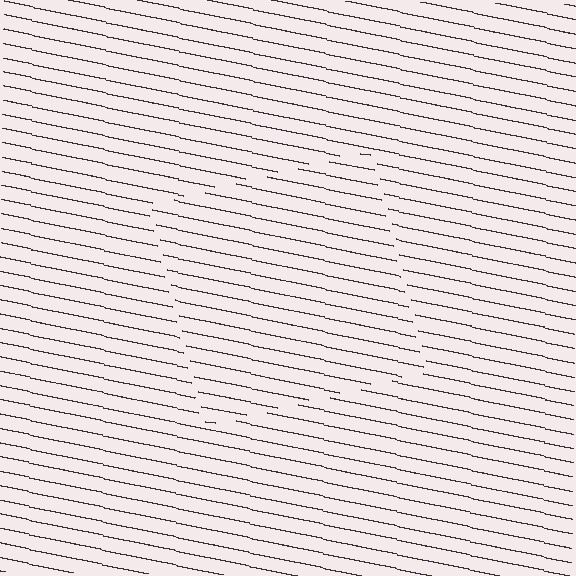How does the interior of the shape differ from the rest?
The interior of the shape contains the same grating, shifted by half a period — the contour is defined by the phase discontinuity where line-ends from the inner and outer gratings abut.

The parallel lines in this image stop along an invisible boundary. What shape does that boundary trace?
An illusory square. The interior of the shape contains the same grating, shifted by half a period — the contour is defined by the phase discontinuity where line-ends from the inner and outer gratings abut.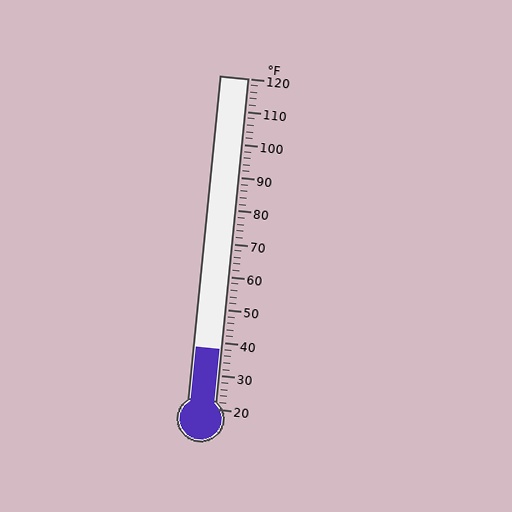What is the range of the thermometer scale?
The thermometer scale ranges from 20°F to 120°F.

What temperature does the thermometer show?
The thermometer shows approximately 38°F.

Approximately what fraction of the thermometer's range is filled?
The thermometer is filled to approximately 20% of its range.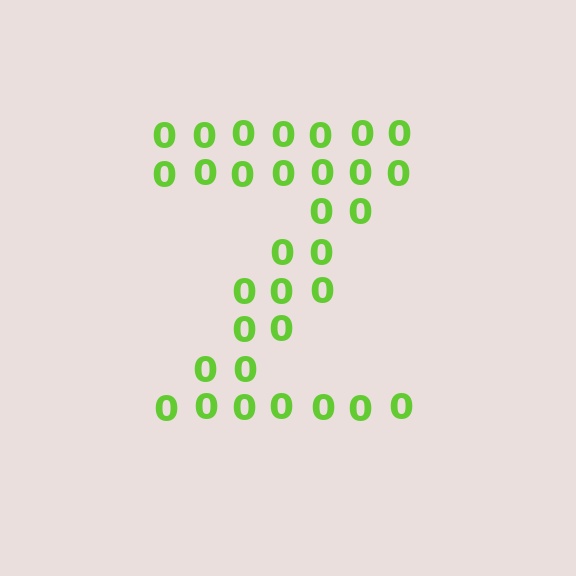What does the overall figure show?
The overall figure shows the letter Z.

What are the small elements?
The small elements are digit 0's.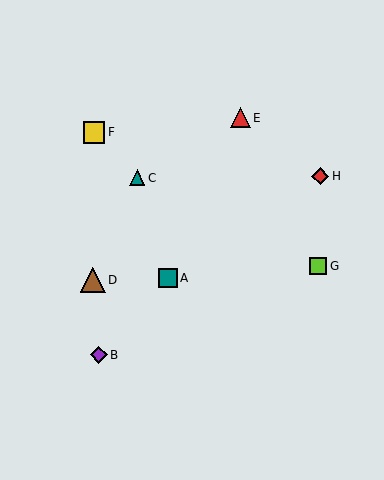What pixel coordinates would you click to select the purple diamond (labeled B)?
Click at (99, 355) to select the purple diamond B.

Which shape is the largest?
The brown triangle (labeled D) is the largest.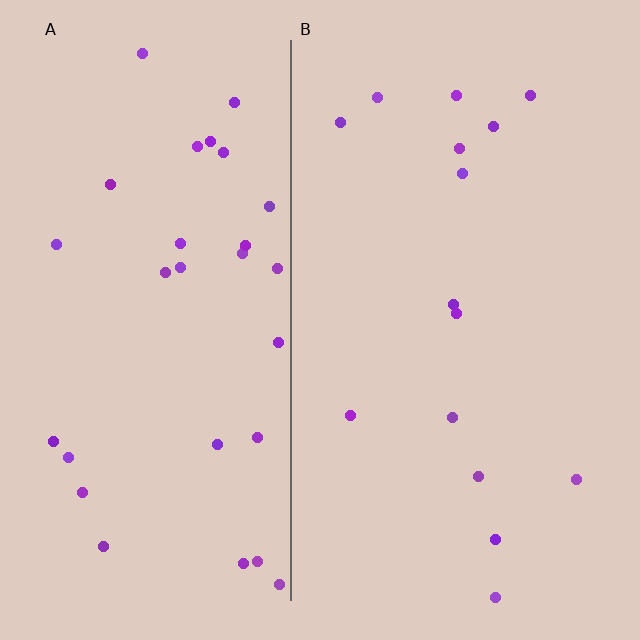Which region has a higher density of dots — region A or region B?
A (the left).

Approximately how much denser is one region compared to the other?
Approximately 2.0× — region A over region B.